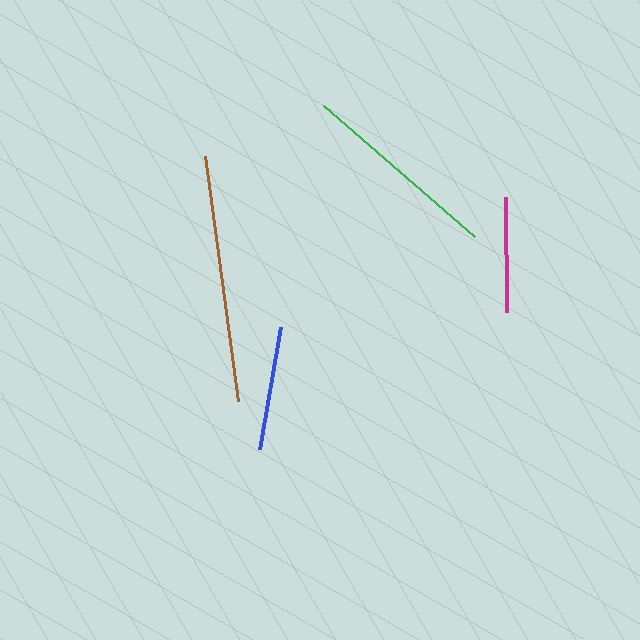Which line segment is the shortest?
The magenta line is the shortest at approximately 115 pixels.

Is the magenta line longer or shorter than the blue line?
The blue line is longer than the magenta line.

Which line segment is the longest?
The brown line is the longest at approximately 248 pixels.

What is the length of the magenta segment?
The magenta segment is approximately 115 pixels long.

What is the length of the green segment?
The green segment is approximately 200 pixels long.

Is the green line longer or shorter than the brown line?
The brown line is longer than the green line.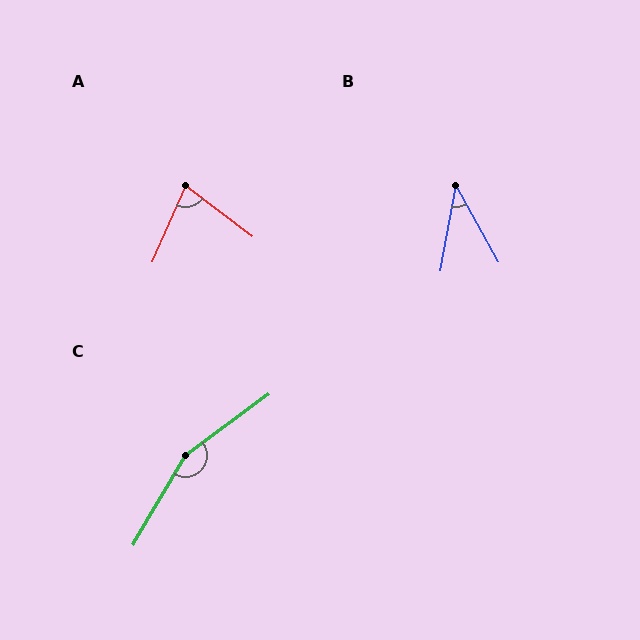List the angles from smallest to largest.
B (39°), A (76°), C (157°).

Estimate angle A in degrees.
Approximately 76 degrees.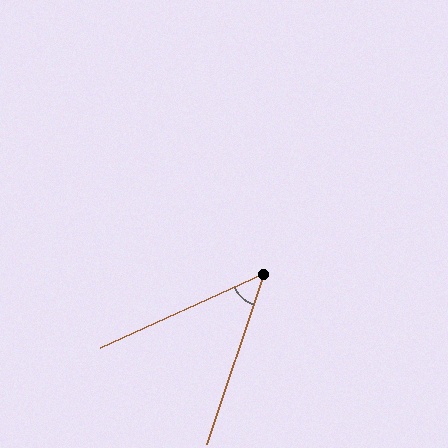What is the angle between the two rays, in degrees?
Approximately 47 degrees.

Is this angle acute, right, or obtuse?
It is acute.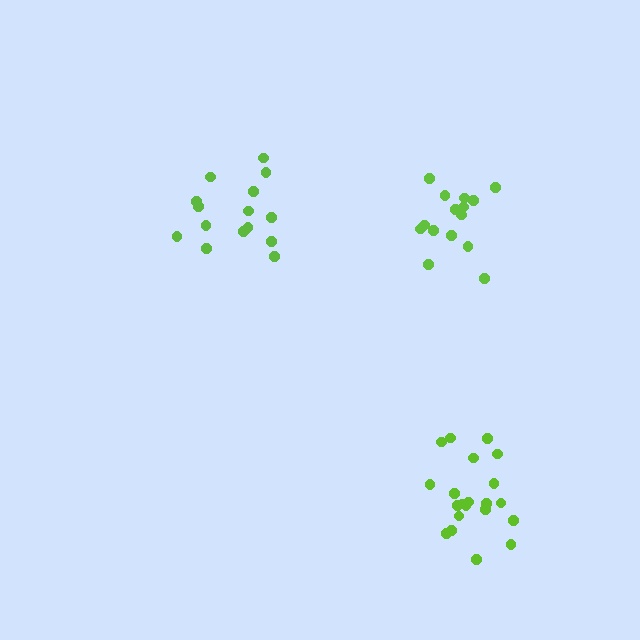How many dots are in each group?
Group 1: 15 dots, Group 2: 21 dots, Group 3: 15 dots (51 total).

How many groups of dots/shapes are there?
There are 3 groups.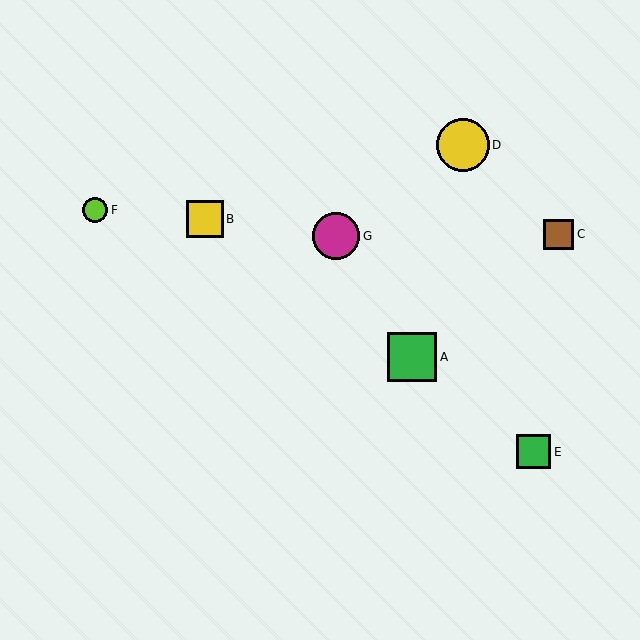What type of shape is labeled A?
Shape A is a green square.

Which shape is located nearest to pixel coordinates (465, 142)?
The yellow circle (labeled D) at (463, 145) is nearest to that location.